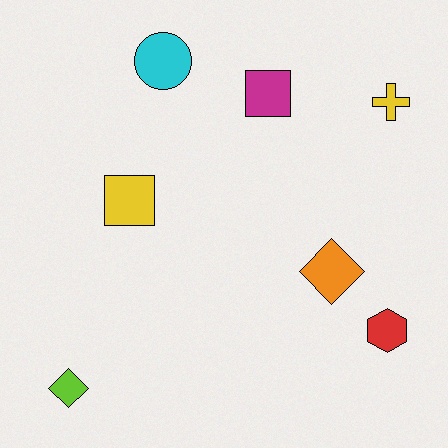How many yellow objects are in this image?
There are 2 yellow objects.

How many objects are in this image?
There are 7 objects.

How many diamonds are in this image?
There are 2 diamonds.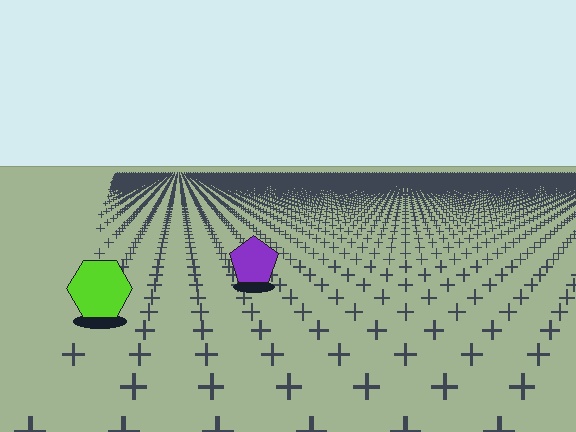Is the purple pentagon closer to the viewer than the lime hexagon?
No. The lime hexagon is closer — you can tell from the texture gradient: the ground texture is coarser near it.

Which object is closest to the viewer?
The lime hexagon is closest. The texture marks near it are larger and more spread out.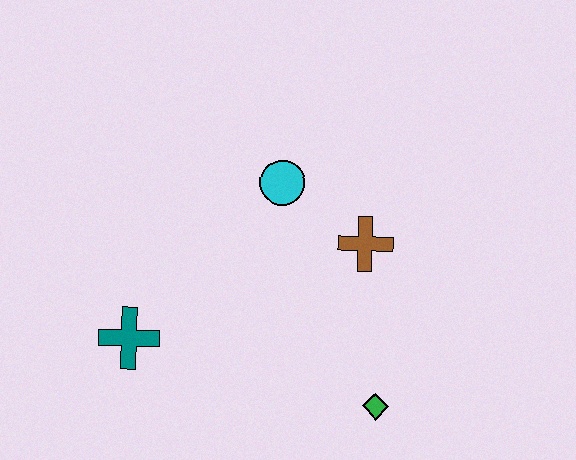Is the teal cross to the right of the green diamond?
No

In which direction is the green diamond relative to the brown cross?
The green diamond is below the brown cross.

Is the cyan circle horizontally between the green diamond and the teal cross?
Yes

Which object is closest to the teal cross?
The cyan circle is closest to the teal cross.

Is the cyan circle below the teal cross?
No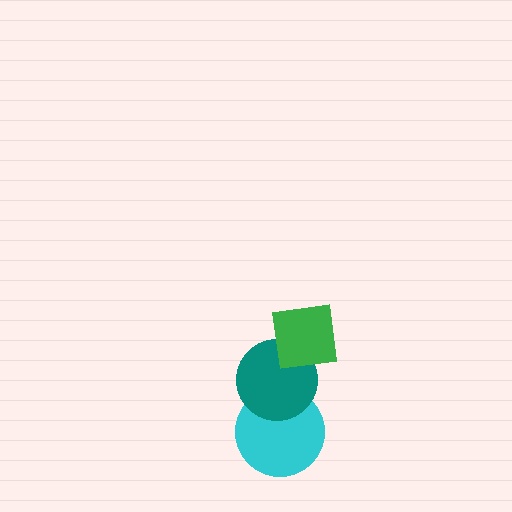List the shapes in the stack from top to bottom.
From top to bottom: the green square, the teal circle, the cyan circle.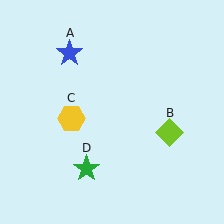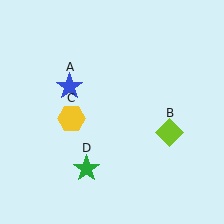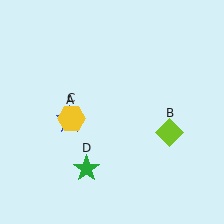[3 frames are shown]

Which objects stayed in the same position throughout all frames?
Lime diamond (object B) and yellow hexagon (object C) and green star (object D) remained stationary.